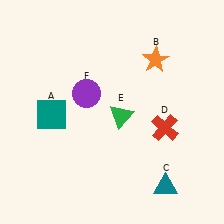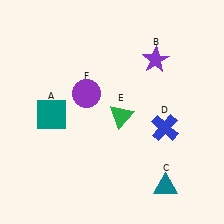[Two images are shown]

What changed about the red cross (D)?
In Image 1, D is red. In Image 2, it changed to blue.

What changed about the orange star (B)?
In Image 1, B is orange. In Image 2, it changed to purple.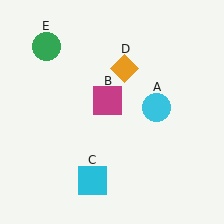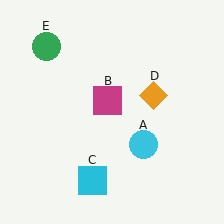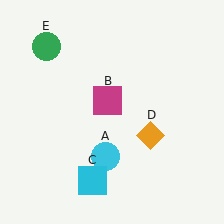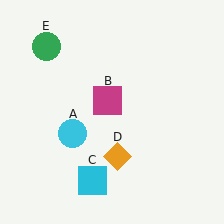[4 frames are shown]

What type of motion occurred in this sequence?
The cyan circle (object A), orange diamond (object D) rotated clockwise around the center of the scene.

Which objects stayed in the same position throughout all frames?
Magenta square (object B) and cyan square (object C) and green circle (object E) remained stationary.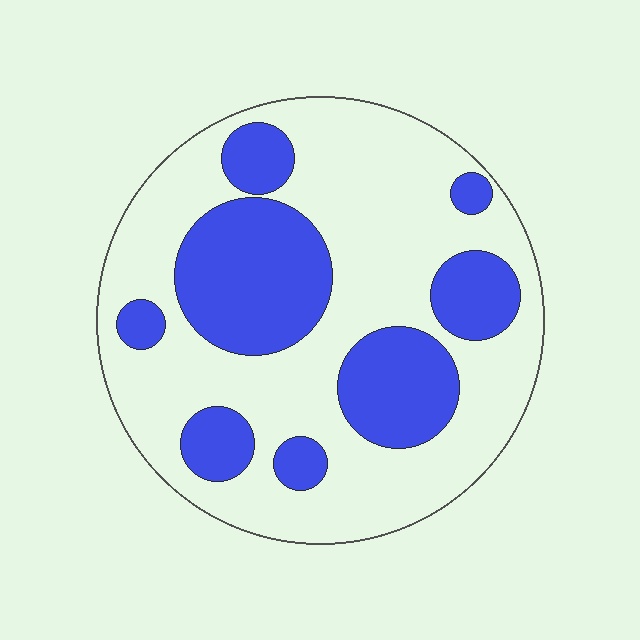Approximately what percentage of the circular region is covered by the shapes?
Approximately 35%.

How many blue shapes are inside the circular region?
8.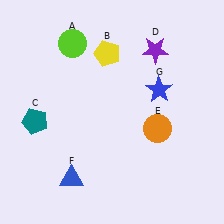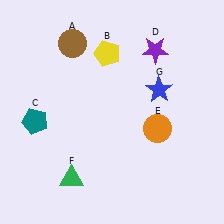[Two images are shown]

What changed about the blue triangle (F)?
In Image 1, F is blue. In Image 2, it changed to green.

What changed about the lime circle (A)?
In Image 1, A is lime. In Image 2, it changed to brown.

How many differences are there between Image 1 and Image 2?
There are 2 differences between the two images.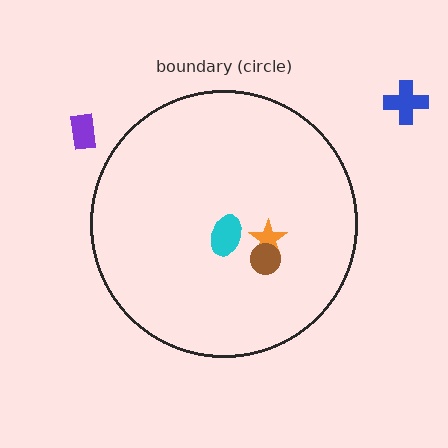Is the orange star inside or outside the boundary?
Inside.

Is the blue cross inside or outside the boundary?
Outside.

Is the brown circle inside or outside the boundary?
Inside.